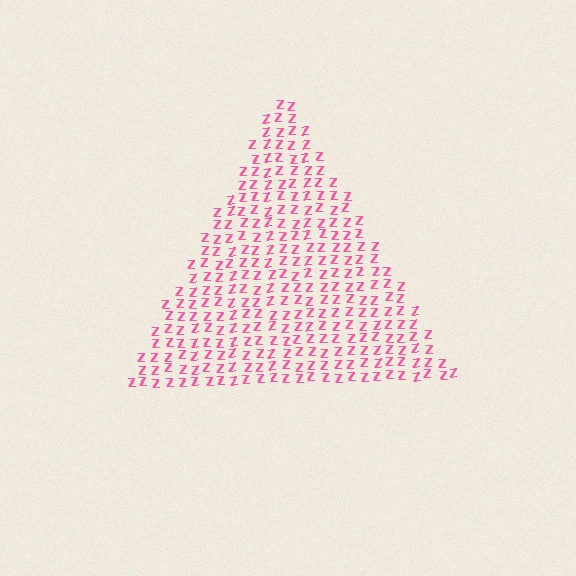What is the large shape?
The large shape is a triangle.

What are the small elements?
The small elements are letter Z's.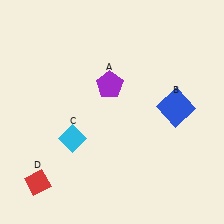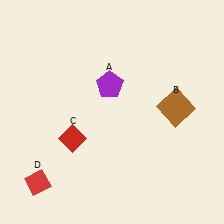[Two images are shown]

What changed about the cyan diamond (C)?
In Image 1, C is cyan. In Image 2, it changed to red.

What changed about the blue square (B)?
In Image 1, B is blue. In Image 2, it changed to brown.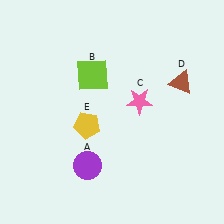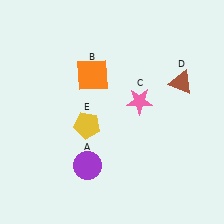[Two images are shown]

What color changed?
The square (B) changed from lime in Image 1 to orange in Image 2.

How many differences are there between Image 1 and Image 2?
There is 1 difference between the two images.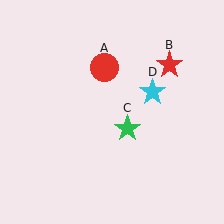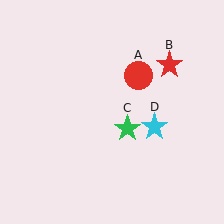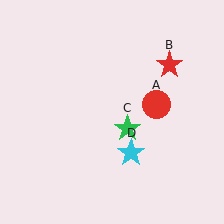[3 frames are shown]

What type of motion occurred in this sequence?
The red circle (object A), cyan star (object D) rotated clockwise around the center of the scene.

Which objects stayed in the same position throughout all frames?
Red star (object B) and green star (object C) remained stationary.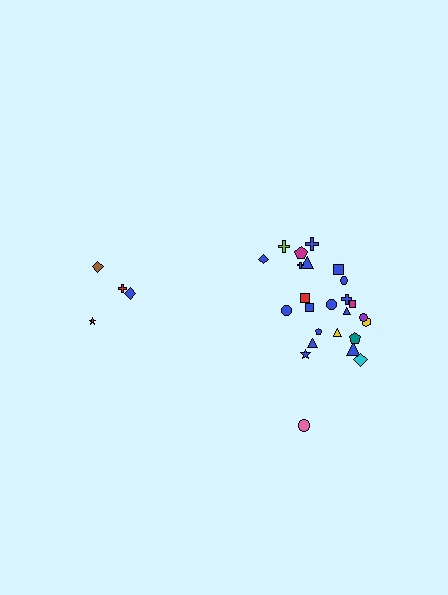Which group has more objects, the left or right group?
The right group.